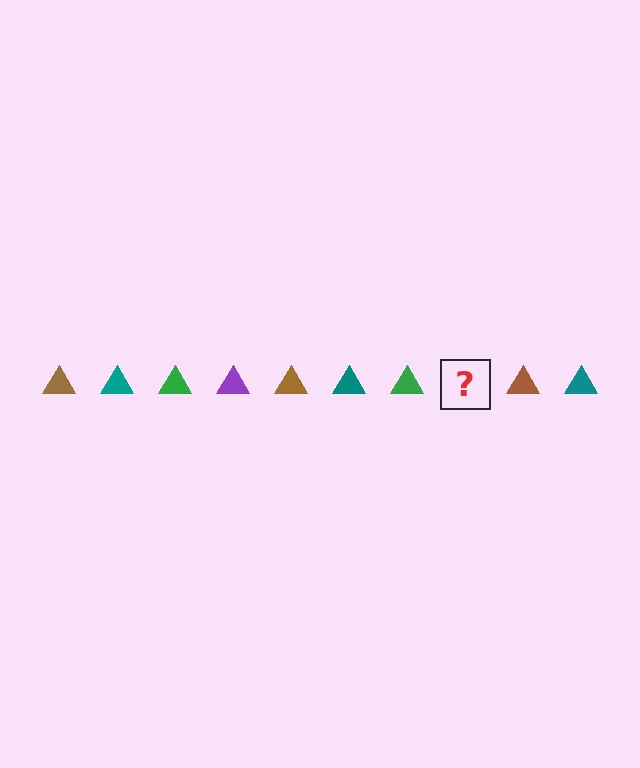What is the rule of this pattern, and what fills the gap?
The rule is that the pattern cycles through brown, teal, green, purple triangles. The gap should be filled with a purple triangle.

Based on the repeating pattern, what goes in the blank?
The blank should be a purple triangle.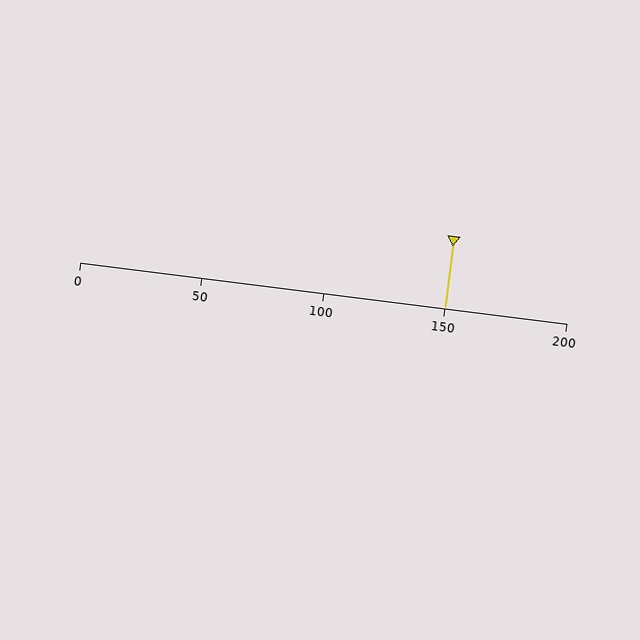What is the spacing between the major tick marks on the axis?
The major ticks are spaced 50 apart.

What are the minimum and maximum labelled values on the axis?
The axis runs from 0 to 200.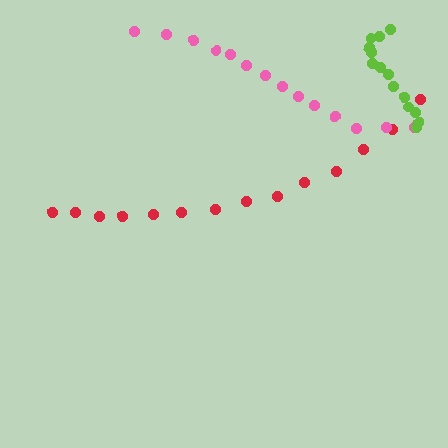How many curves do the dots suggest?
There are 3 distinct paths.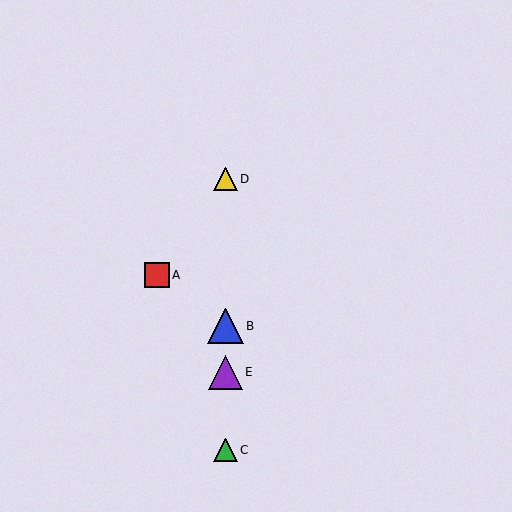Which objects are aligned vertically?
Objects B, C, D, E are aligned vertically.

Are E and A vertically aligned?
No, E is at x≈225 and A is at x≈157.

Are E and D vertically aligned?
Yes, both are at x≈225.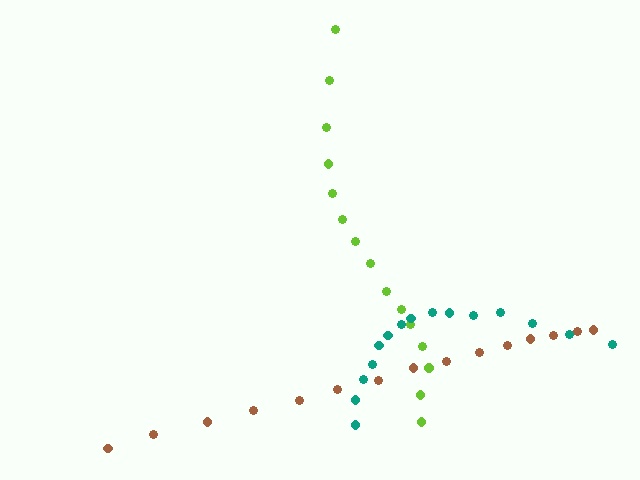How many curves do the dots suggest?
There are 3 distinct paths.